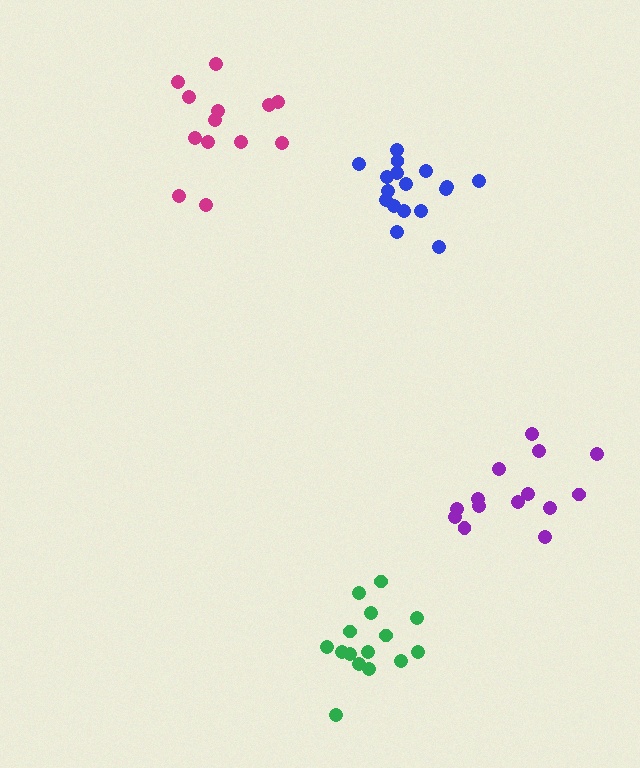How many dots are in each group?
Group 1: 13 dots, Group 2: 17 dots, Group 3: 15 dots, Group 4: 14 dots (59 total).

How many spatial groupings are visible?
There are 4 spatial groupings.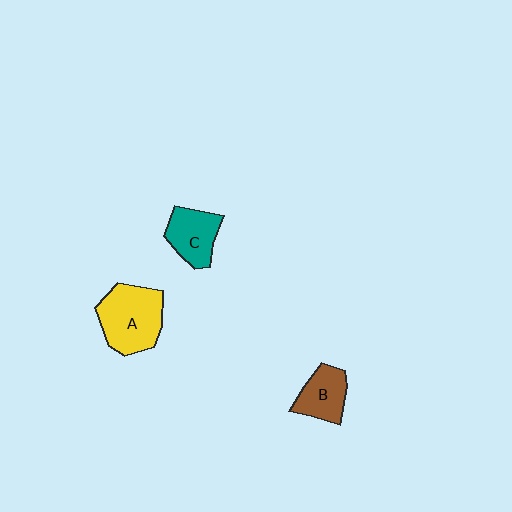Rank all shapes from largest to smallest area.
From largest to smallest: A (yellow), C (teal), B (brown).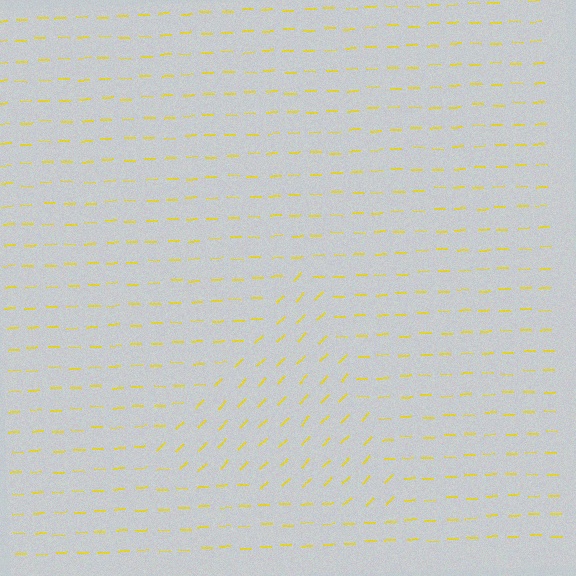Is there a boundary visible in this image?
Yes, there is a texture boundary formed by a change in line orientation.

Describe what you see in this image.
The image is filled with small yellow line segments. A triangle region in the image has lines oriented differently from the surrounding lines, creating a visible texture boundary.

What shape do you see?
I see a triangle.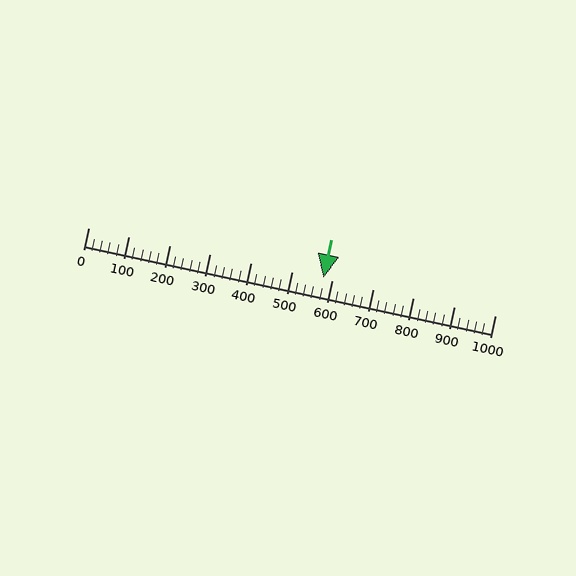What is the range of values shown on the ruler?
The ruler shows values from 0 to 1000.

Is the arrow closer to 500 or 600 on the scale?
The arrow is closer to 600.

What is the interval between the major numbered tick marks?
The major tick marks are spaced 100 units apart.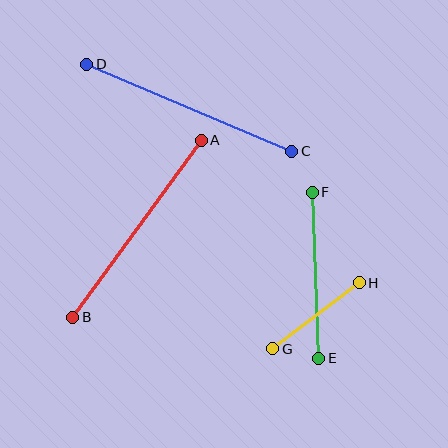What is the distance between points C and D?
The distance is approximately 223 pixels.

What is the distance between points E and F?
The distance is approximately 166 pixels.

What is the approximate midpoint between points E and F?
The midpoint is at approximately (316, 275) pixels.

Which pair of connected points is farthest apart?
Points C and D are farthest apart.